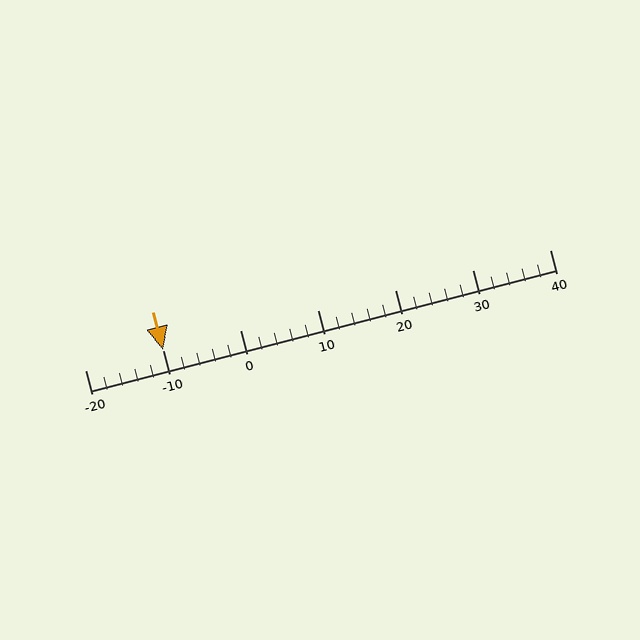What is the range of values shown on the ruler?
The ruler shows values from -20 to 40.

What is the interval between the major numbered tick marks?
The major tick marks are spaced 10 units apart.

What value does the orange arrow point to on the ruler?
The orange arrow points to approximately -10.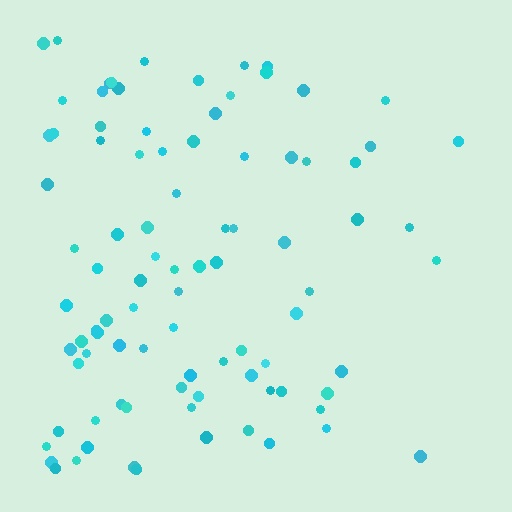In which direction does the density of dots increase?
From right to left, with the left side densest.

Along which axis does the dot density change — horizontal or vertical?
Horizontal.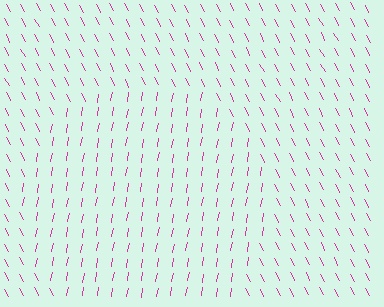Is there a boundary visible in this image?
Yes, there is a texture boundary formed by a change in line orientation.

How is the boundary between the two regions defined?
The boundary is defined purely by a change in line orientation (approximately 37 degrees difference). All lines are the same color and thickness.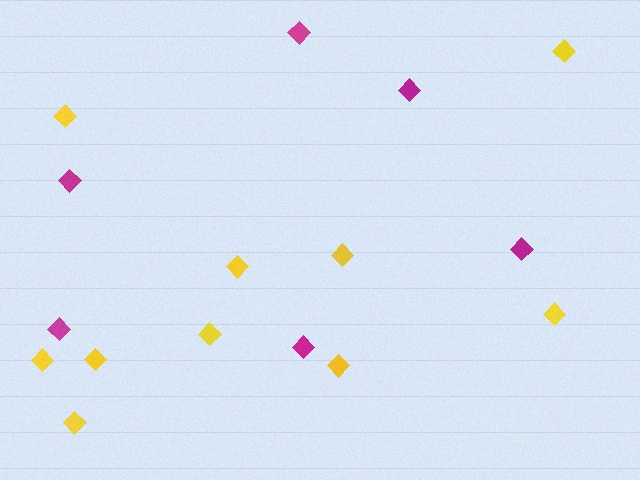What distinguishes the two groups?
There are 2 groups: one group of magenta diamonds (6) and one group of yellow diamonds (10).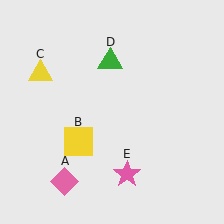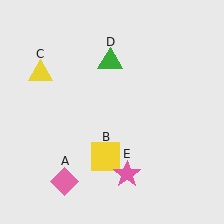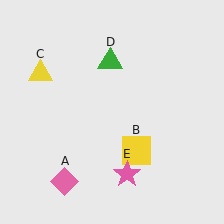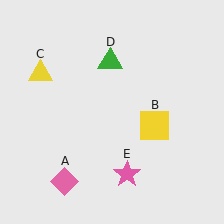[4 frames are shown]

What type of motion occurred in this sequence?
The yellow square (object B) rotated counterclockwise around the center of the scene.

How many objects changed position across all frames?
1 object changed position: yellow square (object B).